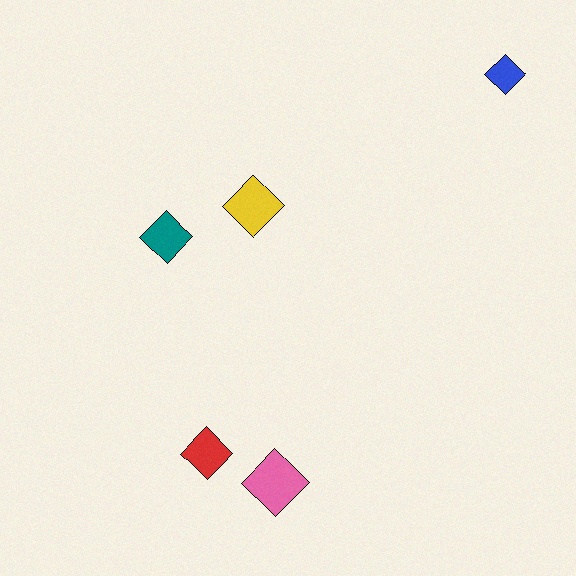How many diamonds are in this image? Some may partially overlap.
There are 5 diamonds.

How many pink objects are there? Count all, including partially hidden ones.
There is 1 pink object.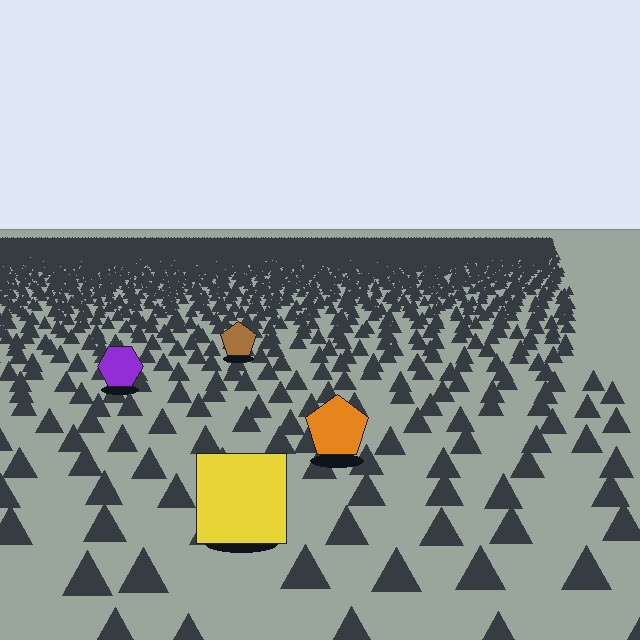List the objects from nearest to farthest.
From nearest to farthest: the yellow square, the orange pentagon, the purple hexagon, the brown pentagon.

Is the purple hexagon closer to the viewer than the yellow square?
No. The yellow square is closer — you can tell from the texture gradient: the ground texture is coarser near it.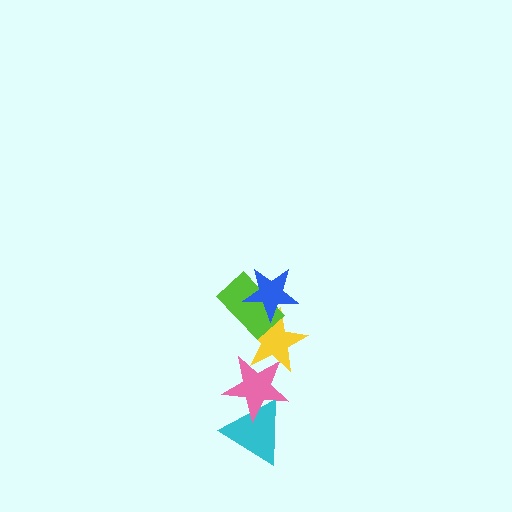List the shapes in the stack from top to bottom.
From top to bottom: the blue star, the lime rectangle, the yellow star, the pink star, the cyan triangle.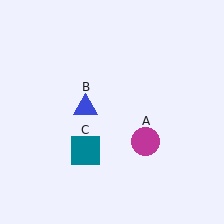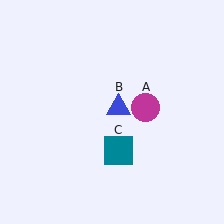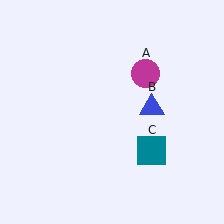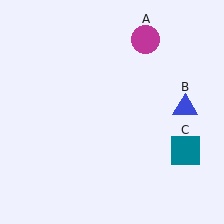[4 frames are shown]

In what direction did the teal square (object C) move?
The teal square (object C) moved right.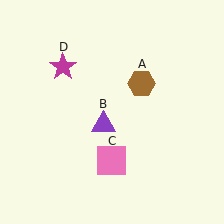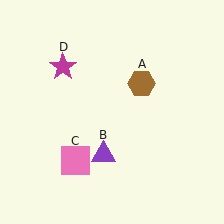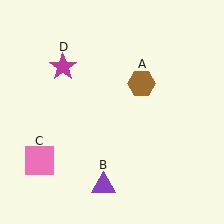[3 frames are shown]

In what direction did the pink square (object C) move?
The pink square (object C) moved left.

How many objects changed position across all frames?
2 objects changed position: purple triangle (object B), pink square (object C).